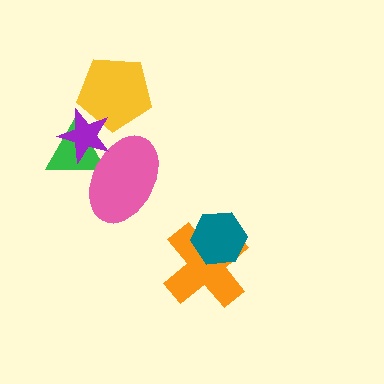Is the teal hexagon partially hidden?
No, no other shape covers it.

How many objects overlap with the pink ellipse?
2 objects overlap with the pink ellipse.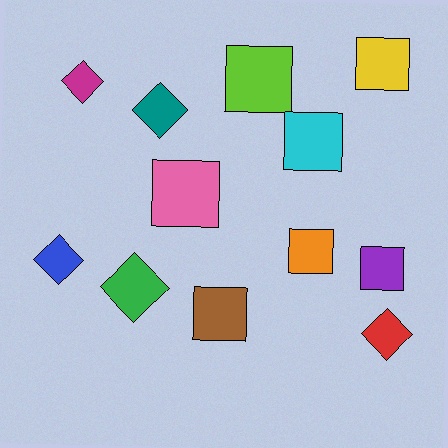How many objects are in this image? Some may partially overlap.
There are 12 objects.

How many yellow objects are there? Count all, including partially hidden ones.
There is 1 yellow object.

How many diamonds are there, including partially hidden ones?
There are 5 diamonds.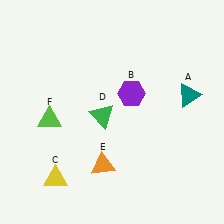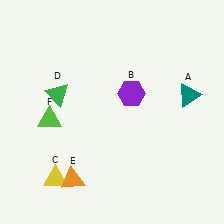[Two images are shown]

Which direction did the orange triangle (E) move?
The orange triangle (E) moved left.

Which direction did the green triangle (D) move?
The green triangle (D) moved left.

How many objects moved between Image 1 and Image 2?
2 objects moved between the two images.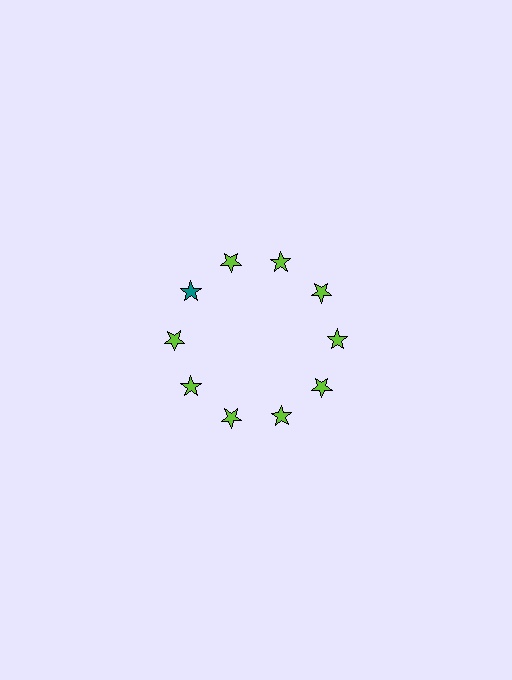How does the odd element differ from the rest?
It has a different color: teal instead of lime.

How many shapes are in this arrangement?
There are 10 shapes arranged in a ring pattern.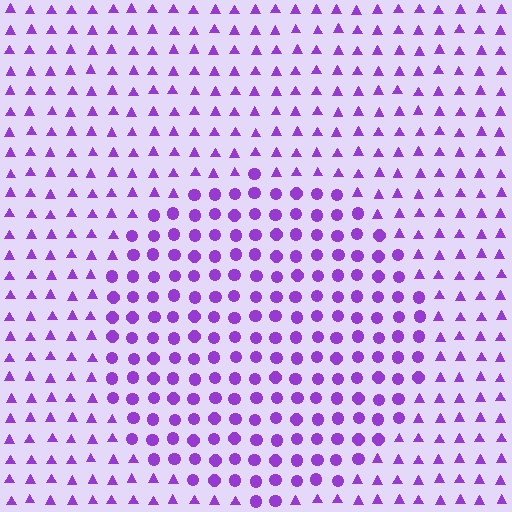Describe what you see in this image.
The image is filled with small purple elements arranged in a uniform grid. A circle-shaped region contains circles, while the surrounding area contains triangles. The boundary is defined purely by the change in element shape.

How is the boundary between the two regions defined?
The boundary is defined by a change in element shape: circles inside vs. triangles outside. All elements share the same color and spacing.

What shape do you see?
I see a circle.